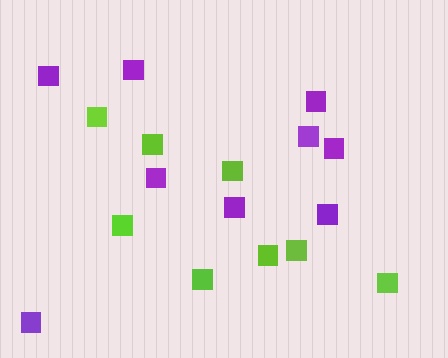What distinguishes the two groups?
There are 2 groups: one group of lime squares (8) and one group of purple squares (9).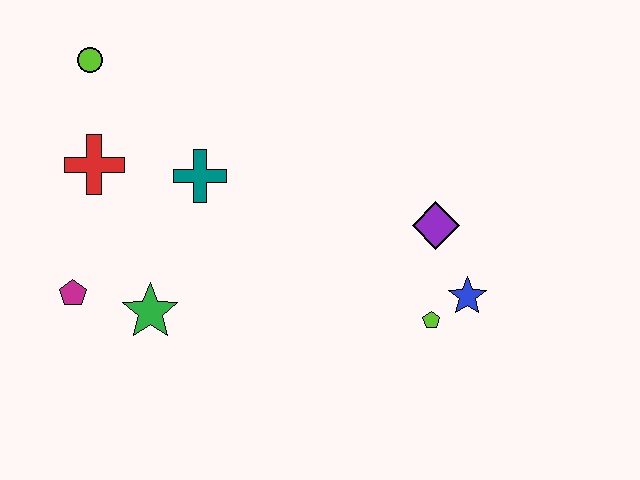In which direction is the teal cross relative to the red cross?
The teal cross is to the right of the red cross.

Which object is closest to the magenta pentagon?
The green star is closest to the magenta pentagon.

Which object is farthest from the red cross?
The blue star is farthest from the red cross.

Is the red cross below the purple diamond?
No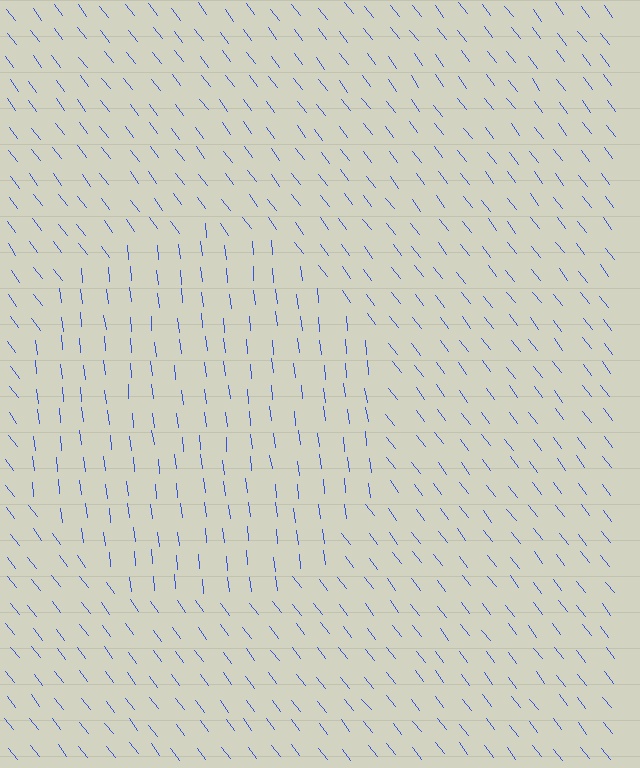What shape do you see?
I see a circle.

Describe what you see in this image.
The image is filled with small blue line segments. A circle region in the image has lines oriented differently from the surrounding lines, creating a visible texture boundary.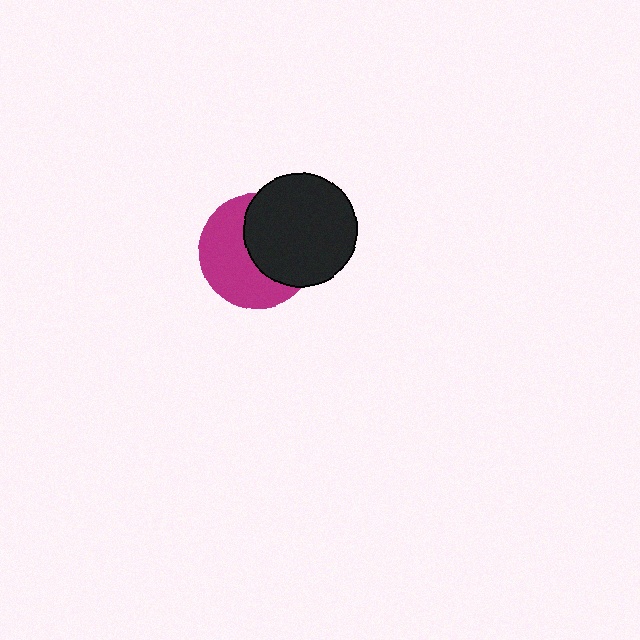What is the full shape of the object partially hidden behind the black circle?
The partially hidden object is a magenta circle.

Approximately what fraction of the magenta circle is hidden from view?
Roughly 48% of the magenta circle is hidden behind the black circle.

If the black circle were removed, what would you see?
You would see the complete magenta circle.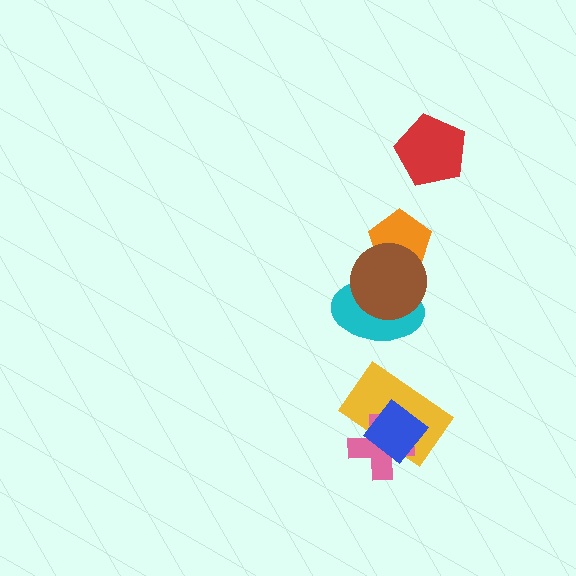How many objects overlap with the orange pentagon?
2 objects overlap with the orange pentagon.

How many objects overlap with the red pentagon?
0 objects overlap with the red pentagon.